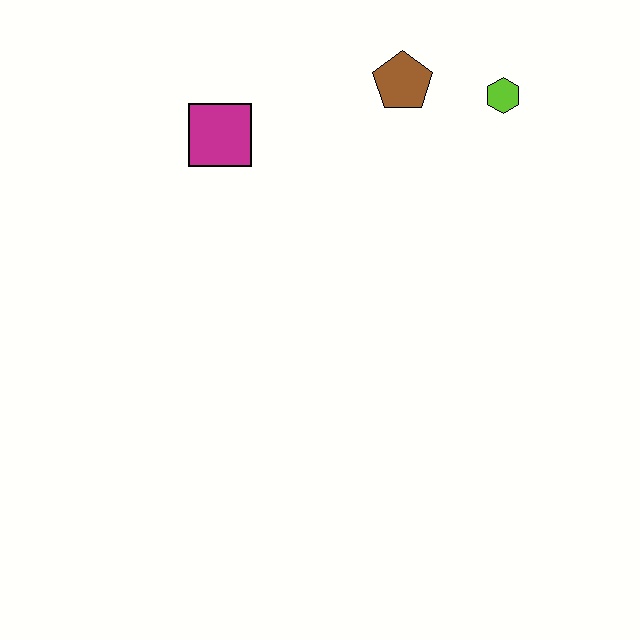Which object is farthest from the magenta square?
The lime hexagon is farthest from the magenta square.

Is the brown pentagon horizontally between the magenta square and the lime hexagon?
Yes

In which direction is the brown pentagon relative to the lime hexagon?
The brown pentagon is to the left of the lime hexagon.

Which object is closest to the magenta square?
The brown pentagon is closest to the magenta square.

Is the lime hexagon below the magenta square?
No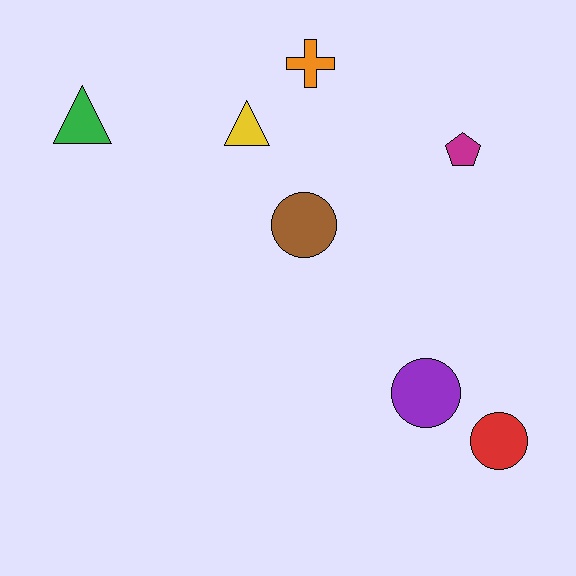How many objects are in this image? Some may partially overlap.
There are 7 objects.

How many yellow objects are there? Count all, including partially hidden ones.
There is 1 yellow object.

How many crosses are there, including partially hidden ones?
There is 1 cross.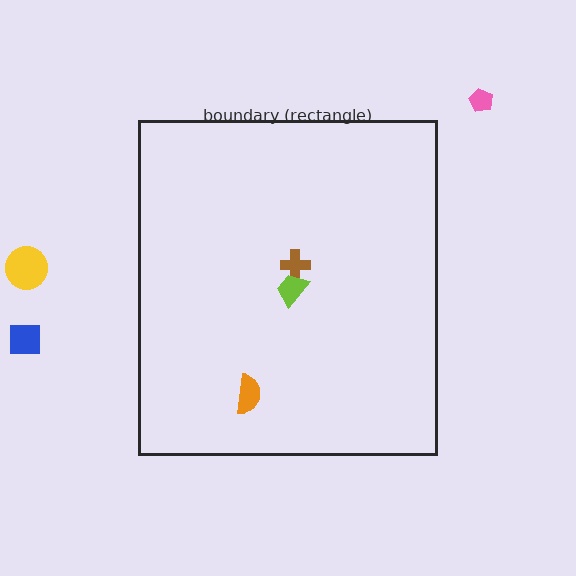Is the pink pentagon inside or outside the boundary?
Outside.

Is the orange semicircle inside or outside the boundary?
Inside.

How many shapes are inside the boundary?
3 inside, 3 outside.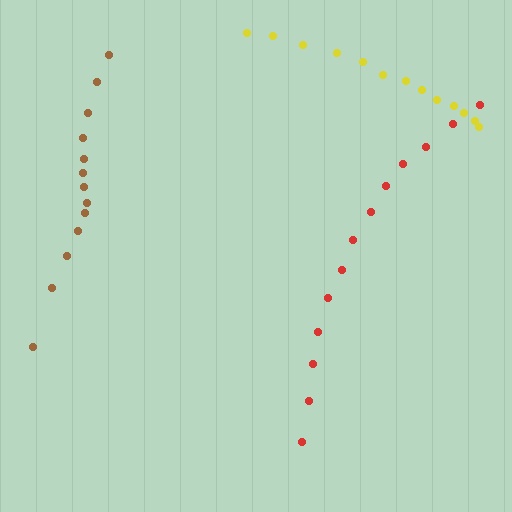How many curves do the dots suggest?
There are 3 distinct paths.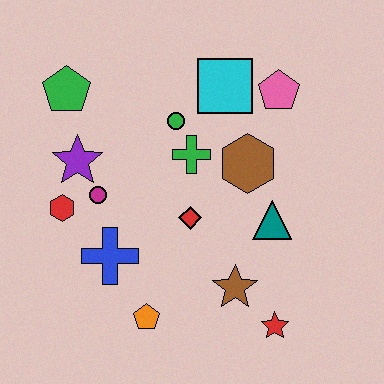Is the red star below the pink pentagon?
Yes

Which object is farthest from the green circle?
The red star is farthest from the green circle.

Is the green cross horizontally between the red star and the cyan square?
No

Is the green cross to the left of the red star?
Yes